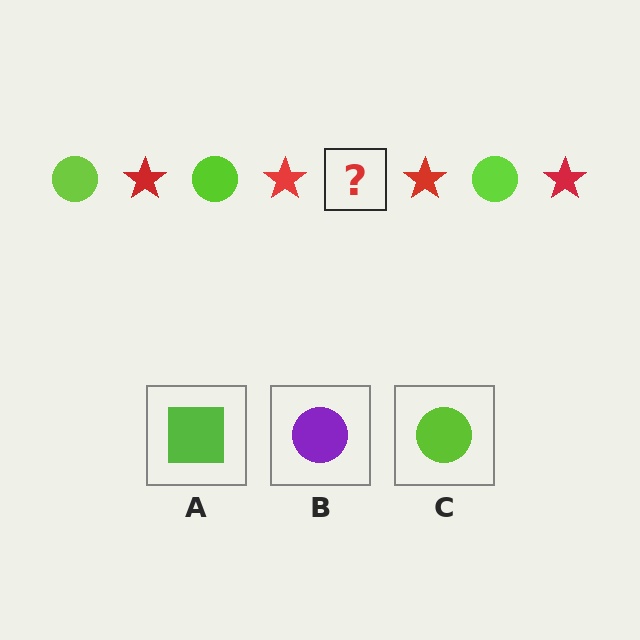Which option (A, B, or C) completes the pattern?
C.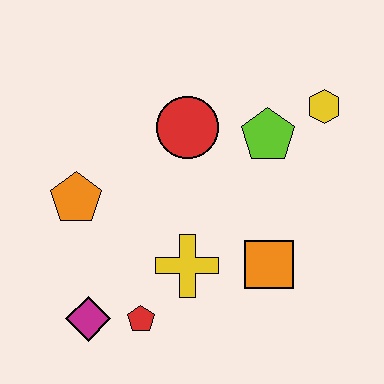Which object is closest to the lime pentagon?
The yellow hexagon is closest to the lime pentagon.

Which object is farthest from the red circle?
The magenta diamond is farthest from the red circle.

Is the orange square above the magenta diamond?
Yes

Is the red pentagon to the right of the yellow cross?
No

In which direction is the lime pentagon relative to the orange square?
The lime pentagon is above the orange square.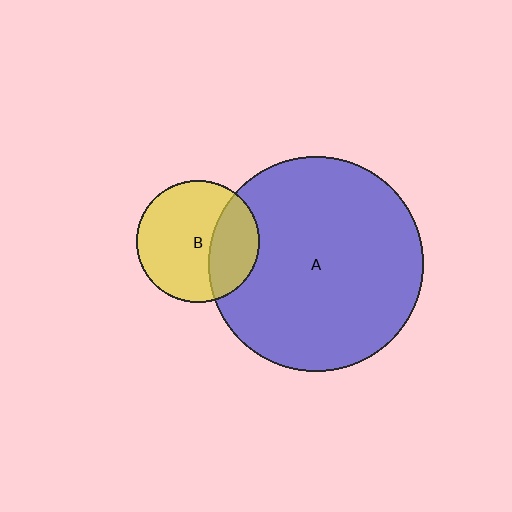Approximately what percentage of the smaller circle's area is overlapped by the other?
Approximately 30%.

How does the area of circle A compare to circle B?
Approximately 3.1 times.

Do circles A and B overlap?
Yes.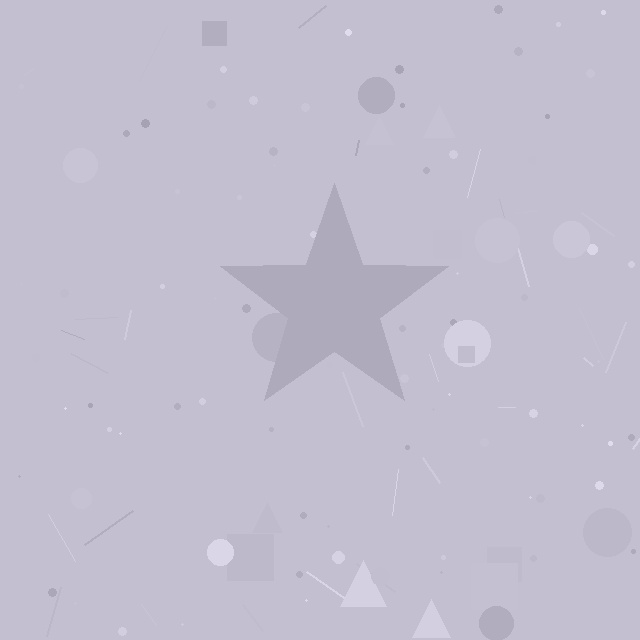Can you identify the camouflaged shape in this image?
The camouflaged shape is a star.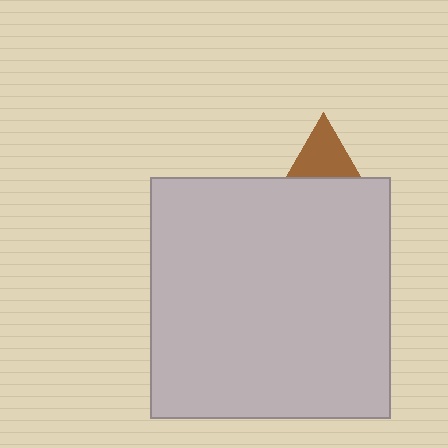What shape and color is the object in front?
The object in front is a light gray square.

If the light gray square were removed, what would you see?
You would see the complete brown triangle.